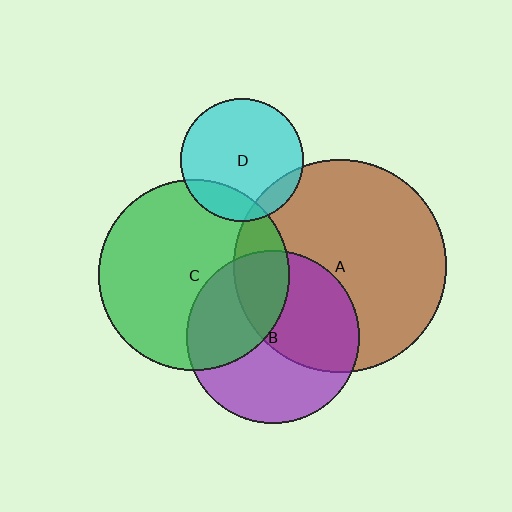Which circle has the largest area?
Circle A (brown).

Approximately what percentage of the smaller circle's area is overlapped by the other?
Approximately 50%.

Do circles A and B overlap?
Yes.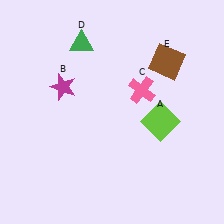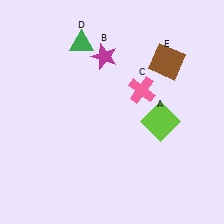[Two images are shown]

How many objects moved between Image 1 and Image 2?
1 object moved between the two images.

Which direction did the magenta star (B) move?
The magenta star (B) moved right.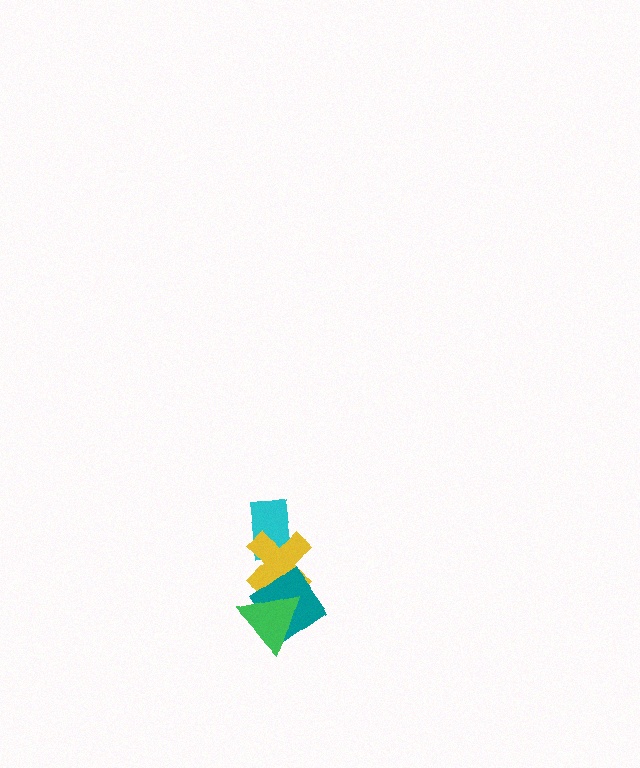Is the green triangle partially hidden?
No, no other shape covers it.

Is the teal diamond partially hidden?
Yes, it is partially covered by another shape.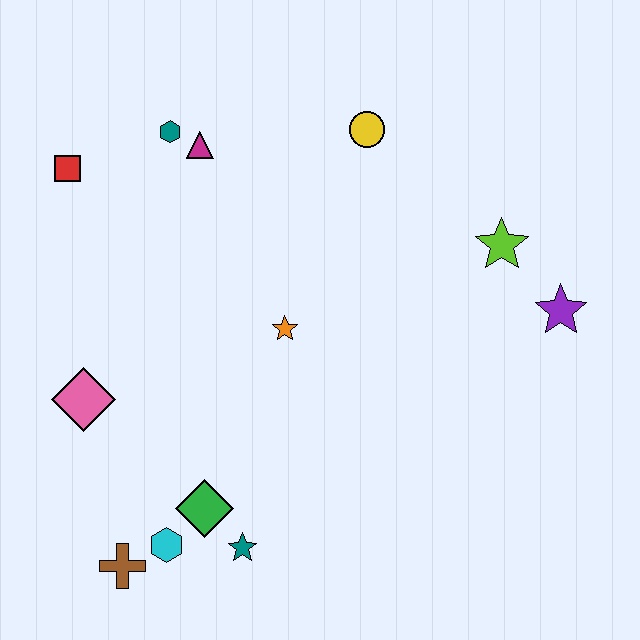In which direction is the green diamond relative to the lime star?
The green diamond is to the left of the lime star.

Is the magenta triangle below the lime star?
No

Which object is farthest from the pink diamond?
The purple star is farthest from the pink diamond.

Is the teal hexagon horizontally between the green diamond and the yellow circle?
No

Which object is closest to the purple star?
The lime star is closest to the purple star.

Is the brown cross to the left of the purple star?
Yes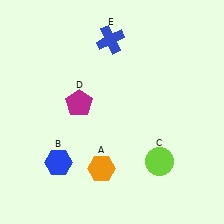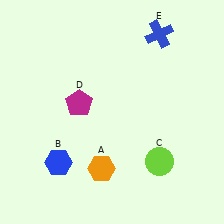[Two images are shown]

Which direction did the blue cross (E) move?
The blue cross (E) moved right.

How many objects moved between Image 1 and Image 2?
1 object moved between the two images.